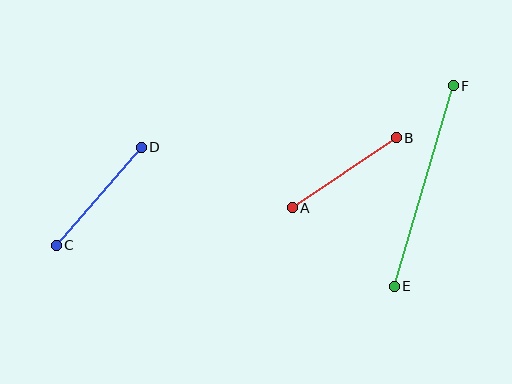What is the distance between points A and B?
The distance is approximately 125 pixels.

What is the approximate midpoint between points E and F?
The midpoint is at approximately (424, 186) pixels.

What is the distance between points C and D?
The distance is approximately 129 pixels.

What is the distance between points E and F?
The distance is approximately 209 pixels.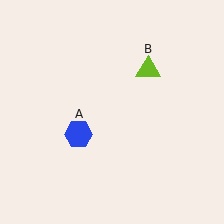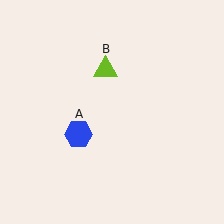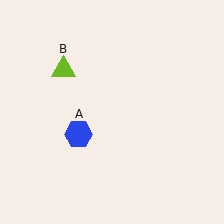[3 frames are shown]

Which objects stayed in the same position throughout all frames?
Blue hexagon (object A) remained stationary.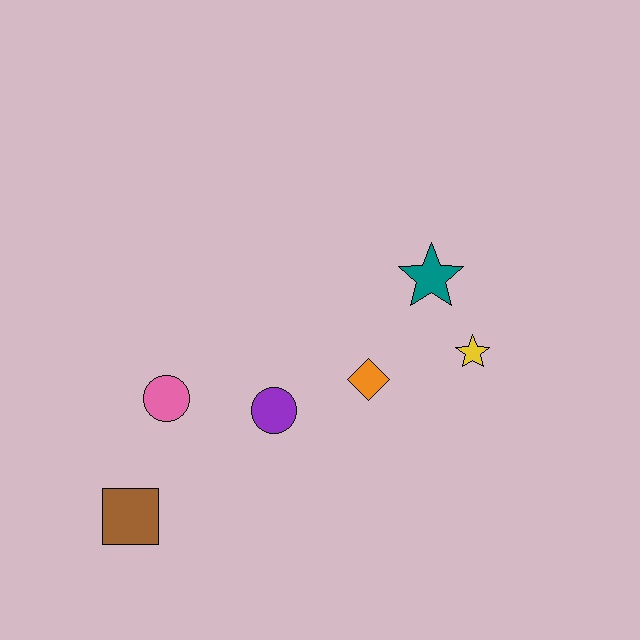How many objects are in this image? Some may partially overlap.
There are 6 objects.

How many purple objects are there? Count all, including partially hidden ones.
There is 1 purple object.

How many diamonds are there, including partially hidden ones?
There is 1 diamond.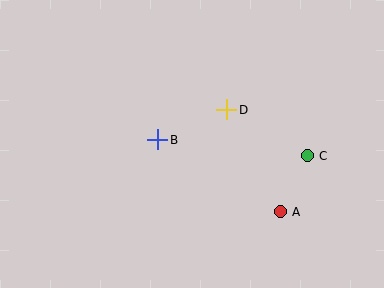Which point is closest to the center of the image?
Point B at (158, 140) is closest to the center.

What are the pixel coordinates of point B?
Point B is at (158, 140).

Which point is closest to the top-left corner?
Point B is closest to the top-left corner.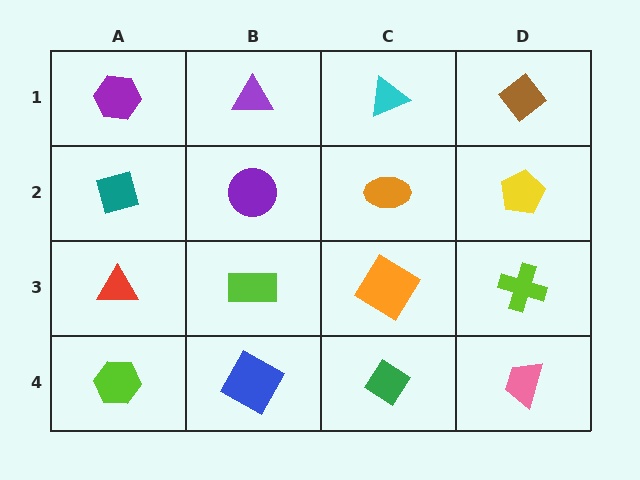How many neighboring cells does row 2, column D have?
3.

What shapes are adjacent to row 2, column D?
A brown diamond (row 1, column D), a lime cross (row 3, column D), an orange ellipse (row 2, column C).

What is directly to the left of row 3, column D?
An orange diamond.